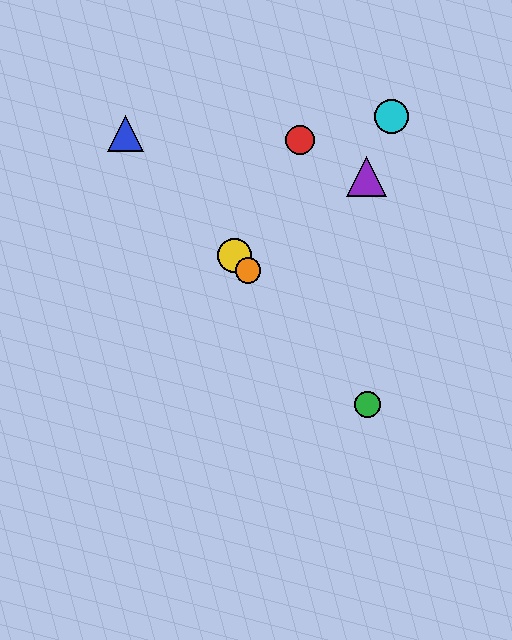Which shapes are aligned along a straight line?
The blue triangle, the green circle, the yellow circle, the orange circle are aligned along a straight line.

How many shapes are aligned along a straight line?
4 shapes (the blue triangle, the green circle, the yellow circle, the orange circle) are aligned along a straight line.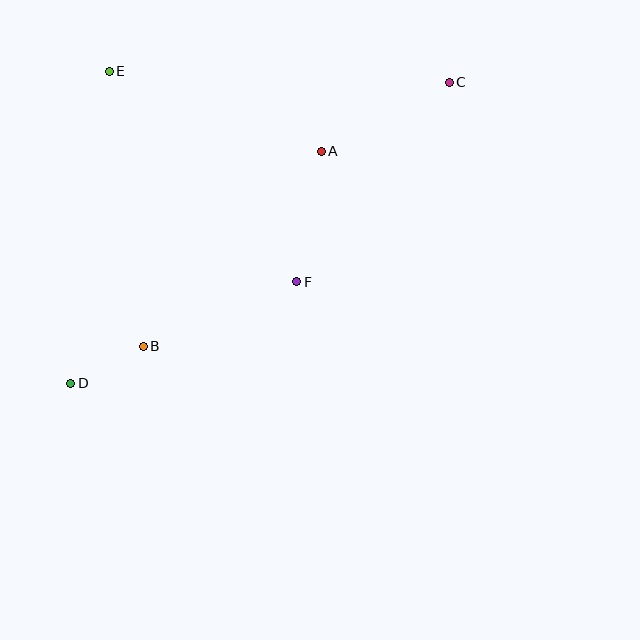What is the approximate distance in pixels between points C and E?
The distance between C and E is approximately 340 pixels.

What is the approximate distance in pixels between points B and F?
The distance between B and F is approximately 167 pixels.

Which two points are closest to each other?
Points B and D are closest to each other.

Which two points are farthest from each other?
Points C and D are farthest from each other.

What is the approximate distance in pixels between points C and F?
The distance between C and F is approximately 251 pixels.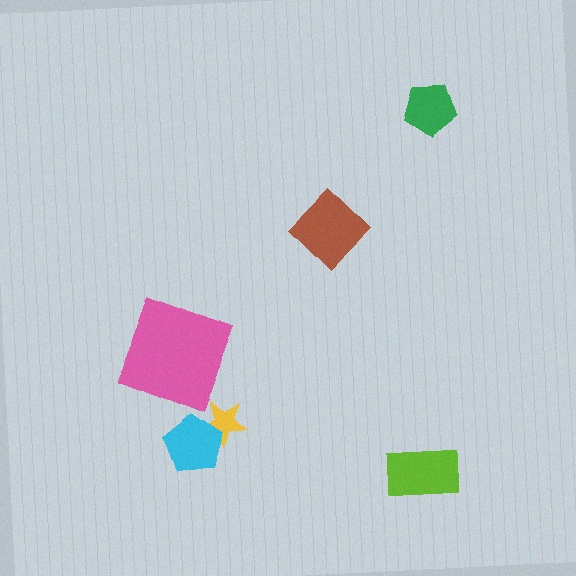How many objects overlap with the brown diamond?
0 objects overlap with the brown diamond.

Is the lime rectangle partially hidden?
No, no other shape covers it.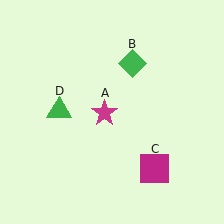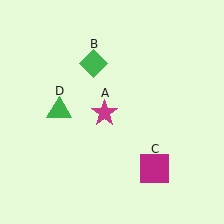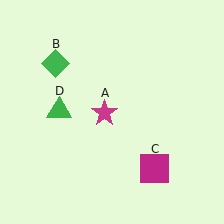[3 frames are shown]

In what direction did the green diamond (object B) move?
The green diamond (object B) moved left.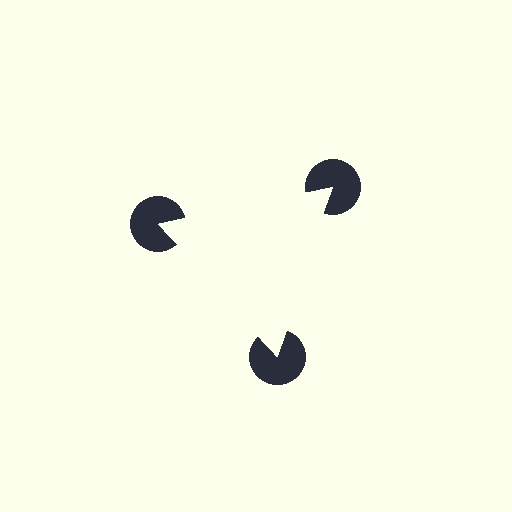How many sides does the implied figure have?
3 sides.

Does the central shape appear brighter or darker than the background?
It typically appears slightly brighter than the background, even though no actual brightness change is drawn.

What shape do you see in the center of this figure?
An illusory triangle — its edges are inferred from the aligned wedge cuts in the pac-man discs, not physically drawn.